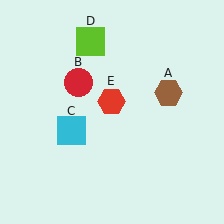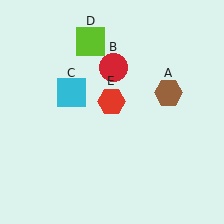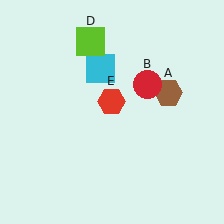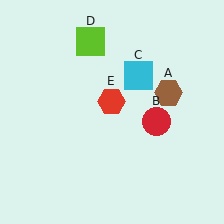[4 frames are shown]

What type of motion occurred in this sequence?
The red circle (object B), cyan square (object C) rotated clockwise around the center of the scene.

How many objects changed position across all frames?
2 objects changed position: red circle (object B), cyan square (object C).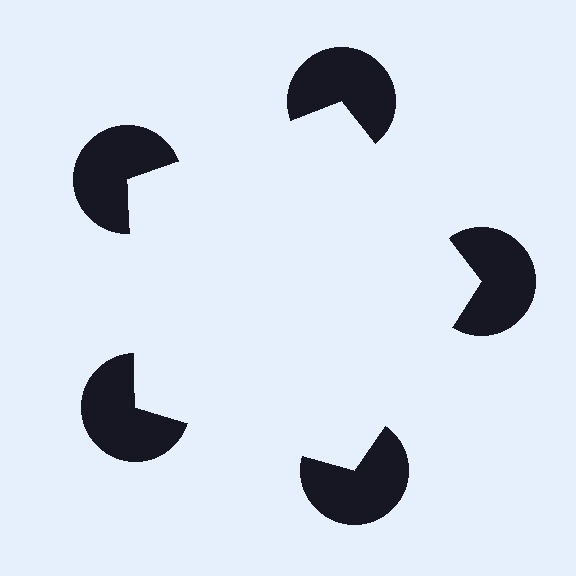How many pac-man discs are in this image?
There are 5 — one at each vertex of the illusory pentagon.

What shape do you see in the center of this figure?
An illusory pentagon — its edges are inferred from the aligned wedge cuts in the pac-man discs, not physically drawn.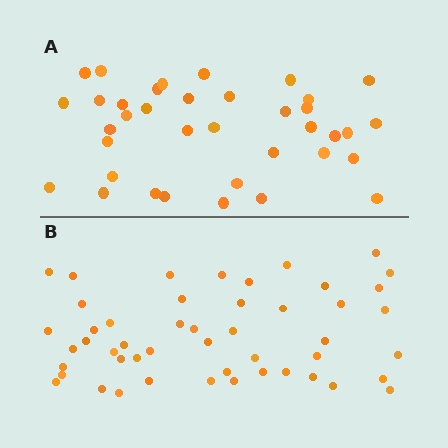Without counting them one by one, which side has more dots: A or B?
Region B (the bottom region) has more dots.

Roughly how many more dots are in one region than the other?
Region B has roughly 12 or so more dots than region A.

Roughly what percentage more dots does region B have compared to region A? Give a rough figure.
About 30% more.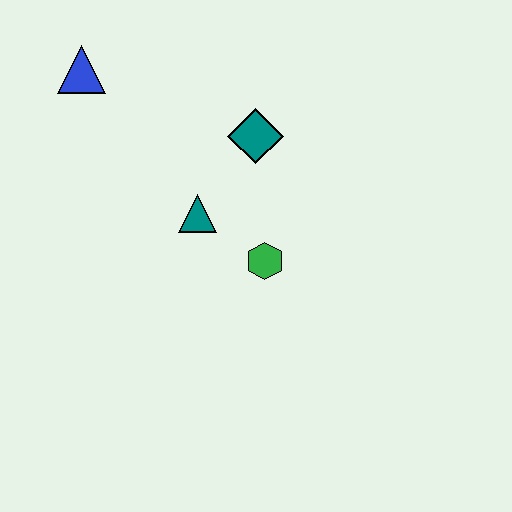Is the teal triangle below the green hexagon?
No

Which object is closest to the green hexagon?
The teal triangle is closest to the green hexagon.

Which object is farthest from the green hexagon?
The blue triangle is farthest from the green hexagon.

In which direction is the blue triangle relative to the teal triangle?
The blue triangle is above the teal triangle.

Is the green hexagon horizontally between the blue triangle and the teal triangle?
No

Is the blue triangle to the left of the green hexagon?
Yes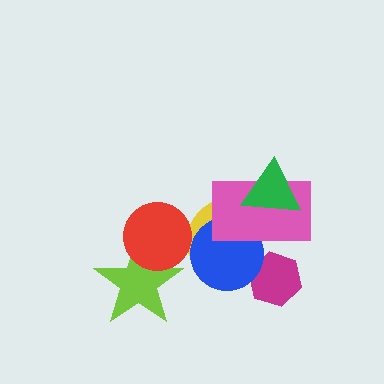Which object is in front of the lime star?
The red circle is in front of the lime star.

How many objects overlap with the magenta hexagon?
1 object overlaps with the magenta hexagon.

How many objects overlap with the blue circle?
3 objects overlap with the blue circle.